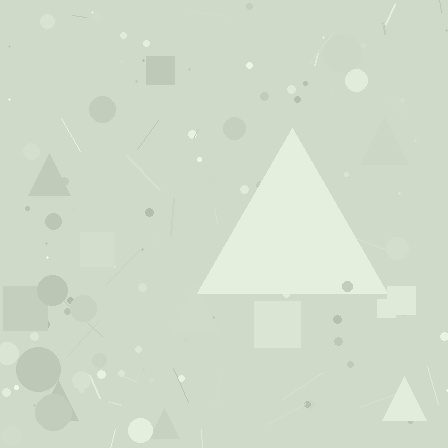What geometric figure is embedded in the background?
A triangle is embedded in the background.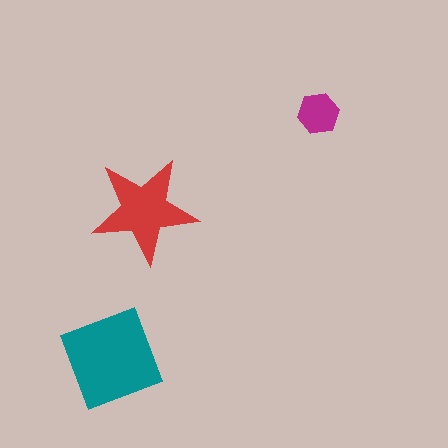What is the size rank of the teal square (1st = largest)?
1st.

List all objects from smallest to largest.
The magenta hexagon, the red star, the teal square.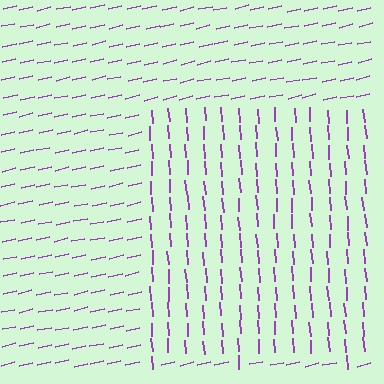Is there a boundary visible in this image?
Yes, there is a texture boundary formed by a change in line orientation.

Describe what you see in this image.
The image is filled with small purple line segments. A rectangle region in the image has lines oriented differently from the surrounding lines, creating a visible texture boundary.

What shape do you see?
I see a rectangle.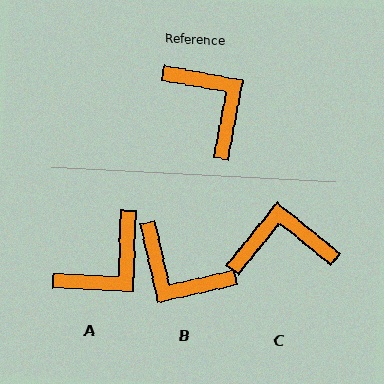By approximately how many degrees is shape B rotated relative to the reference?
Approximately 157 degrees clockwise.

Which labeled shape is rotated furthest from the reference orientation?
B, about 157 degrees away.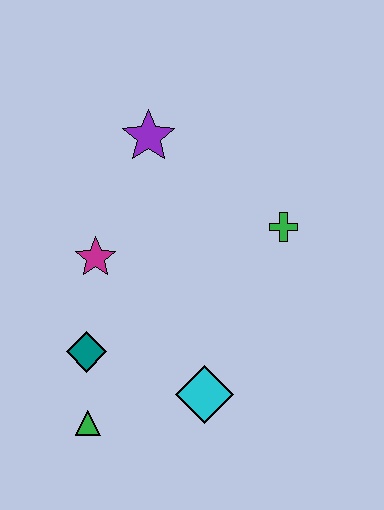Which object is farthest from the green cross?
The green triangle is farthest from the green cross.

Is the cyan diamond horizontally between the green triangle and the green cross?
Yes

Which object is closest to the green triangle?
The teal diamond is closest to the green triangle.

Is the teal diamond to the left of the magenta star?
Yes